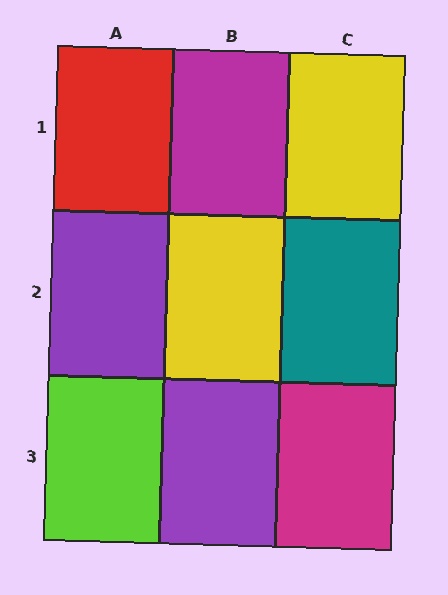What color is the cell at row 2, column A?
Purple.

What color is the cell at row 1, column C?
Yellow.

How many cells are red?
1 cell is red.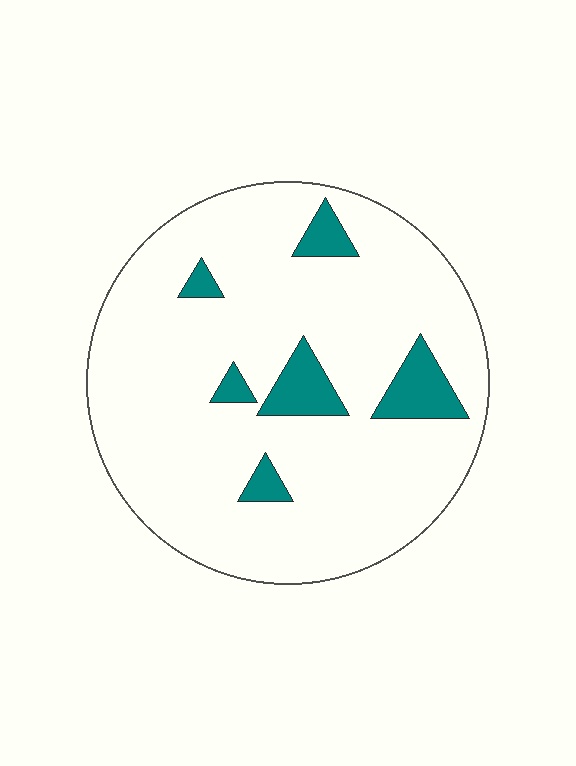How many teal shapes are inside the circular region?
6.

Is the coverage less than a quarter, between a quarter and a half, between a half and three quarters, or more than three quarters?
Less than a quarter.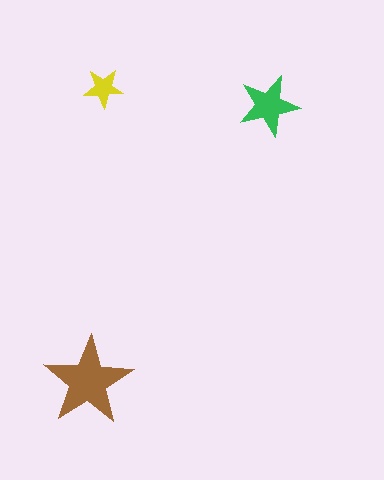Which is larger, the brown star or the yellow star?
The brown one.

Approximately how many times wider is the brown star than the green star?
About 1.5 times wider.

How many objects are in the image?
There are 3 objects in the image.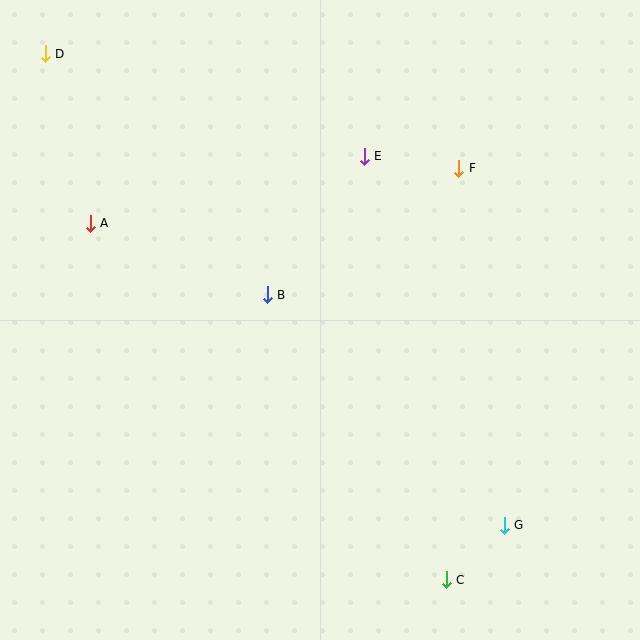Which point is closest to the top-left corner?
Point D is closest to the top-left corner.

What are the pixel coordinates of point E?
Point E is at (364, 156).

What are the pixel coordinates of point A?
Point A is at (90, 223).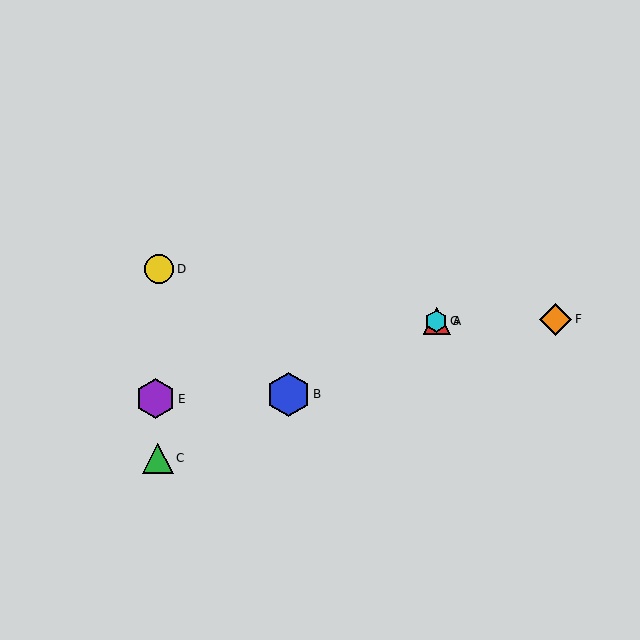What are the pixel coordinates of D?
Object D is at (159, 269).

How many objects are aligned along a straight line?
4 objects (A, B, C, G) are aligned along a straight line.